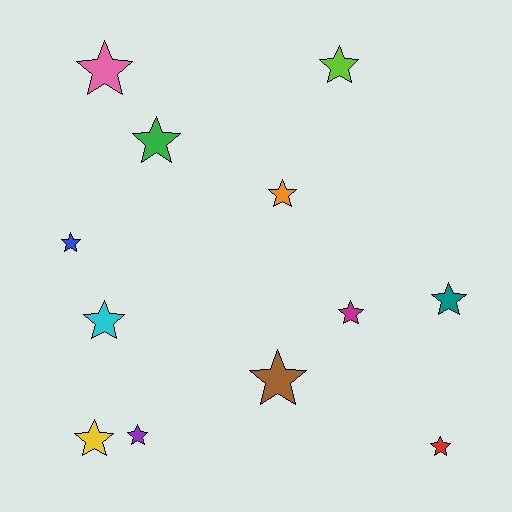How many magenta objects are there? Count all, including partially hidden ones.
There is 1 magenta object.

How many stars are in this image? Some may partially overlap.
There are 12 stars.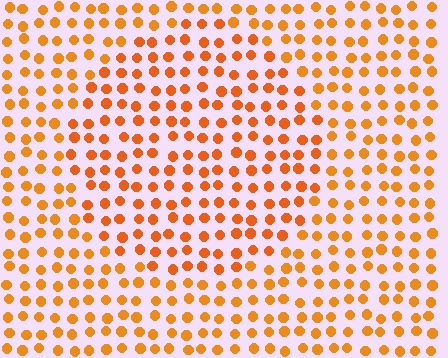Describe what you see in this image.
The image is filled with small orange elements in a uniform arrangement. A circle-shaped region is visible where the elements are tinted to a slightly different hue, forming a subtle color boundary.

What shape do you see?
I see a circle.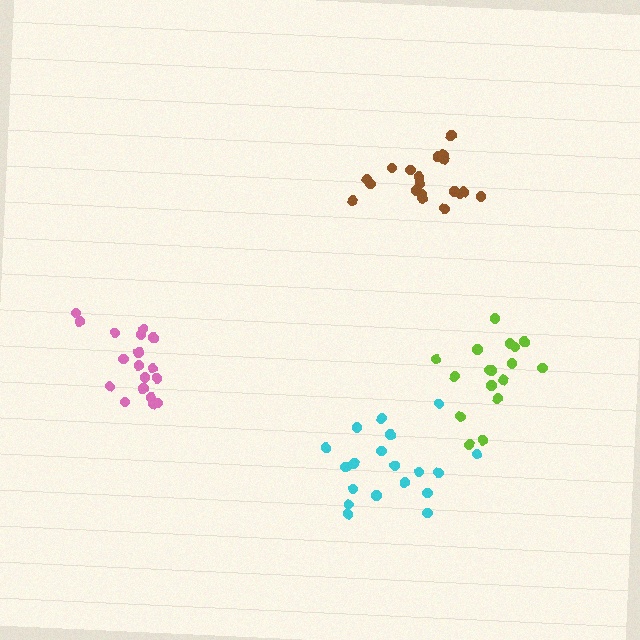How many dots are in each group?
Group 1: 19 dots, Group 2: 17 dots, Group 3: 20 dots, Group 4: 18 dots (74 total).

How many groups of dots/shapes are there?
There are 4 groups.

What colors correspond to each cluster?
The clusters are colored: cyan, lime, brown, pink.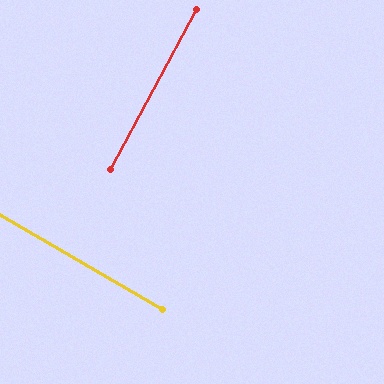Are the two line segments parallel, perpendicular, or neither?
Perpendicular — they meet at approximately 88°.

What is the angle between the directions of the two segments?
Approximately 88 degrees.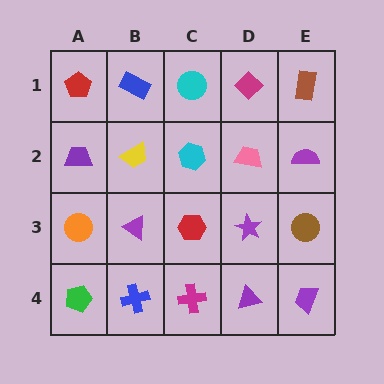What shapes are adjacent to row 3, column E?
A purple semicircle (row 2, column E), a purple trapezoid (row 4, column E), a purple star (row 3, column D).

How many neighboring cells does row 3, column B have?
4.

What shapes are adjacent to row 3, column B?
A yellow trapezoid (row 2, column B), a blue cross (row 4, column B), an orange circle (row 3, column A), a red hexagon (row 3, column C).